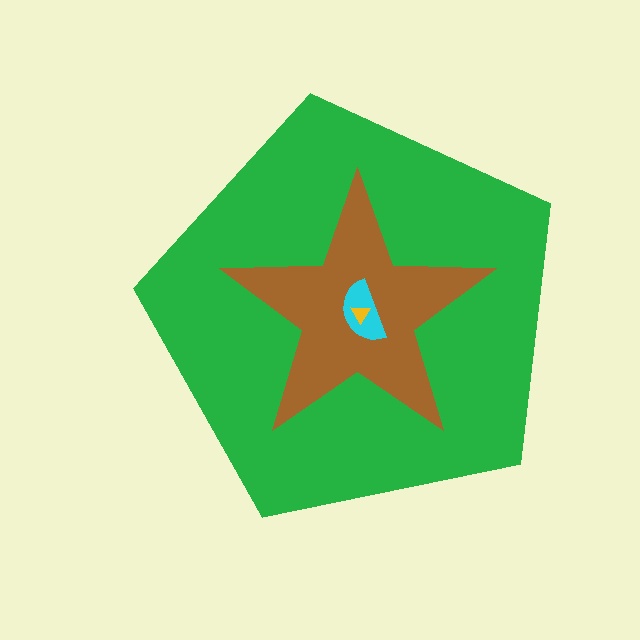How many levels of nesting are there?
4.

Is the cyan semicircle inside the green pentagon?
Yes.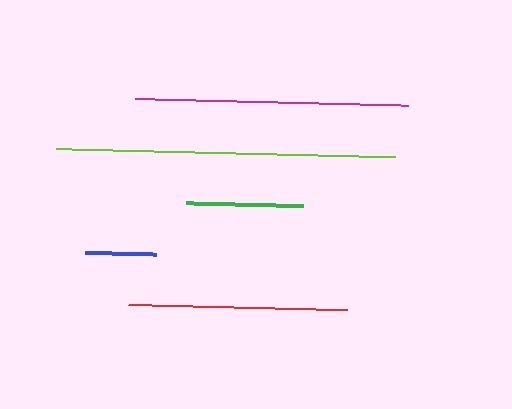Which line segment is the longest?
The lime line is the longest at approximately 339 pixels.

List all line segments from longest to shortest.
From longest to shortest: lime, magenta, red, green, blue.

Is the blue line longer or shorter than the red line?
The red line is longer than the blue line.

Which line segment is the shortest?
The blue line is the shortest at approximately 71 pixels.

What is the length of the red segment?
The red segment is approximately 219 pixels long.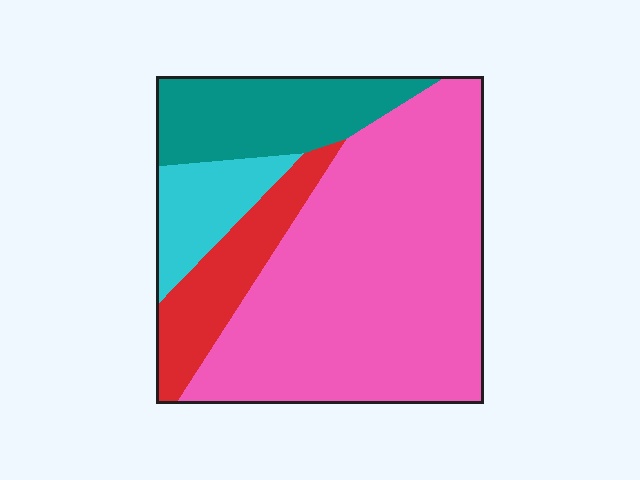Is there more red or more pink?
Pink.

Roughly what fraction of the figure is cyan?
Cyan takes up about one tenth (1/10) of the figure.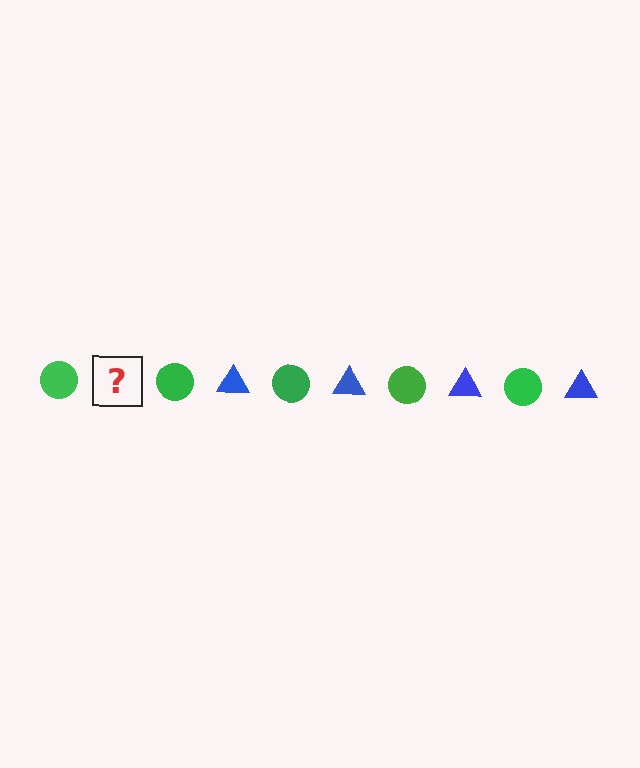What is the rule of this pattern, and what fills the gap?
The rule is that the pattern alternates between green circle and blue triangle. The gap should be filled with a blue triangle.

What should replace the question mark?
The question mark should be replaced with a blue triangle.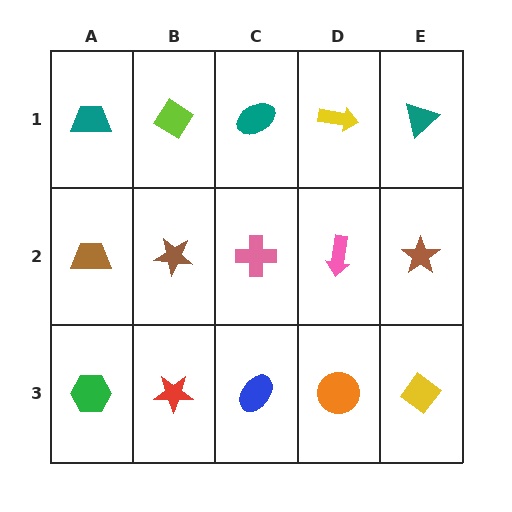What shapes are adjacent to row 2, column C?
A teal ellipse (row 1, column C), a blue ellipse (row 3, column C), a brown star (row 2, column B), a pink arrow (row 2, column D).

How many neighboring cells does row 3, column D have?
3.